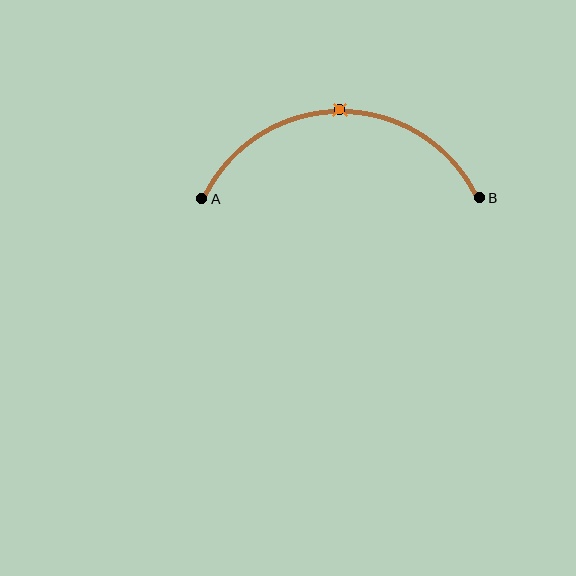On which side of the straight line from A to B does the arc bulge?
The arc bulges above the straight line connecting A and B.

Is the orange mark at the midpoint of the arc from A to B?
Yes. The orange mark lies on the arc at equal arc-length from both A and B — it is the arc midpoint.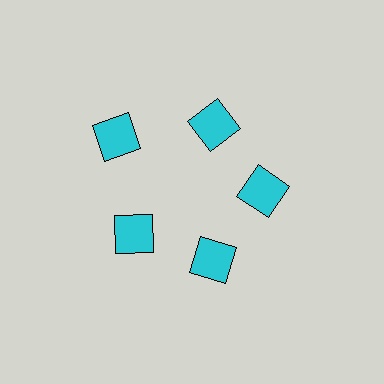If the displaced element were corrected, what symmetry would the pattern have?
It would have 5-fold rotational symmetry — the pattern would map onto itself every 72 degrees.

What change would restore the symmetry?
The symmetry would be restored by moving it inward, back onto the ring so that all 5 squares sit at equal angles and equal distance from the center.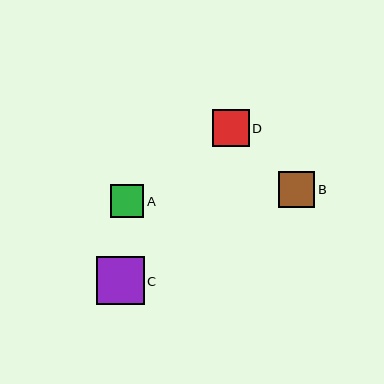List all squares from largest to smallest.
From largest to smallest: C, D, B, A.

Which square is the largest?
Square C is the largest with a size of approximately 48 pixels.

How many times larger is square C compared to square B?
Square C is approximately 1.3 times the size of square B.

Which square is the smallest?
Square A is the smallest with a size of approximately 33 pixels.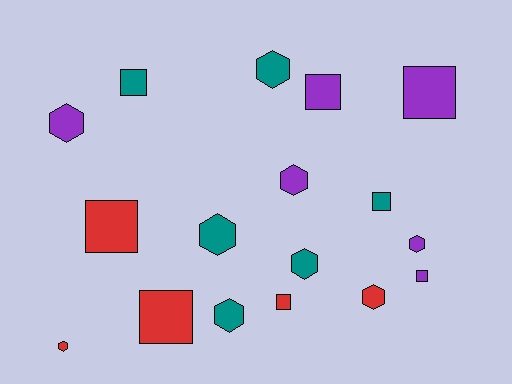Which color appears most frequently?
Purple, with 6 objects.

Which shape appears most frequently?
Hexagon, with 9 objects.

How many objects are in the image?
There are 17 objects.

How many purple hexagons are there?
There are 3 purple hexagons.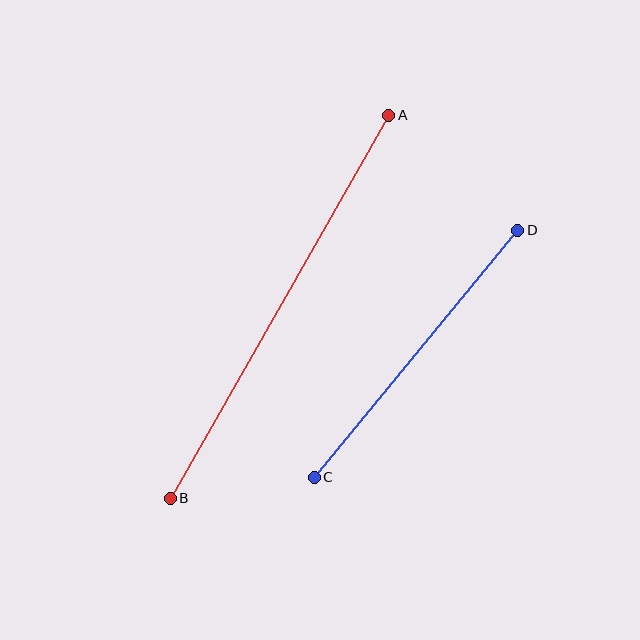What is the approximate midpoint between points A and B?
The midpoint is at approximately (280, 307) pixels.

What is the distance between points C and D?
The distance is approximately 320 pixels.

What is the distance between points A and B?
The distance is approximately 441 pixels.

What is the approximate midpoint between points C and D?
The midpoint is at approximately (416, 354) pixels.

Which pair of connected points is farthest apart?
Points A and B are farthest apart.